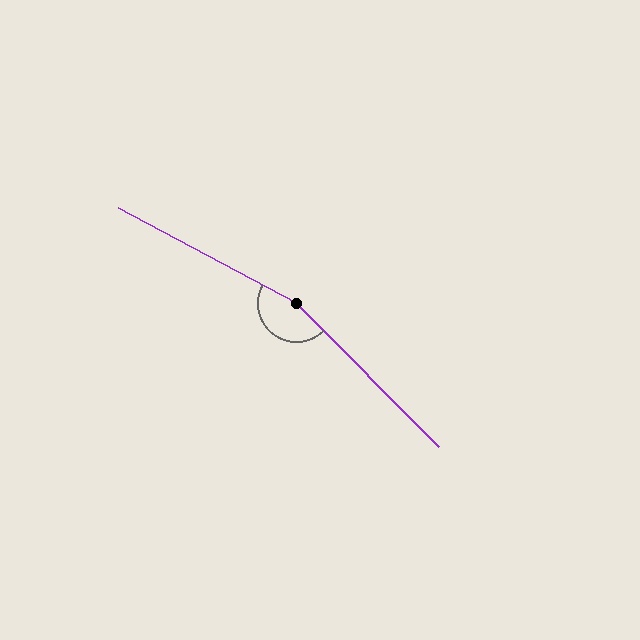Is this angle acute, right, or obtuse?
It is obtuse.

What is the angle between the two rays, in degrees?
Approximately 163 degrees.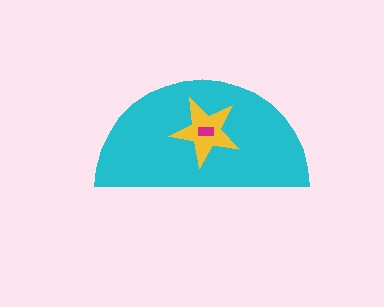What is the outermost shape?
The cyan semicircle.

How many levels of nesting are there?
3.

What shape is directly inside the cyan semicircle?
The yellow star.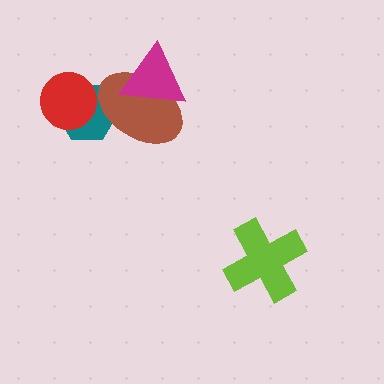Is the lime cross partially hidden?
No, no other shape covers it.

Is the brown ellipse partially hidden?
Yes, it is partially covered by another shape.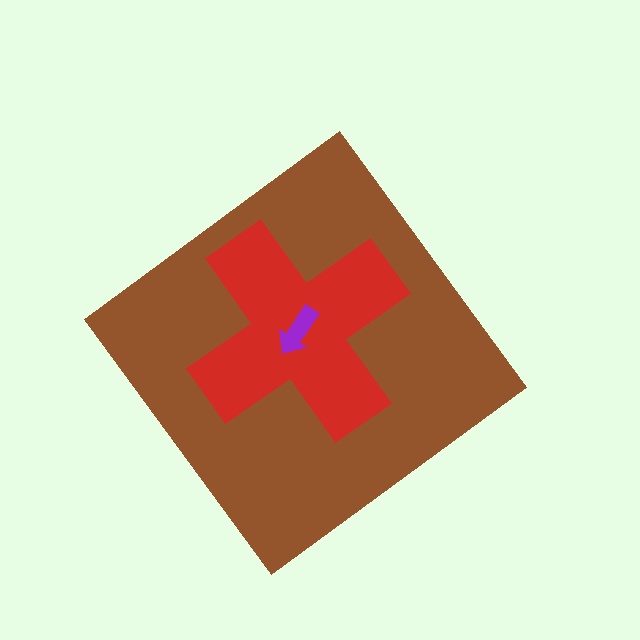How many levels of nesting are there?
3.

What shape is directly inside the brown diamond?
The red cross.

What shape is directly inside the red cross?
The purple arrow.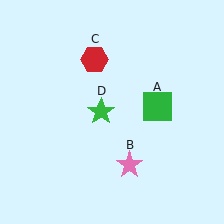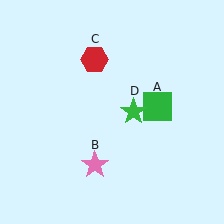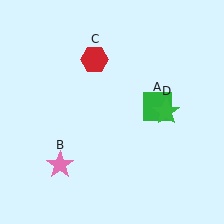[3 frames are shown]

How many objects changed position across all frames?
2 objects changed position: pink star (object B), green star (object D).